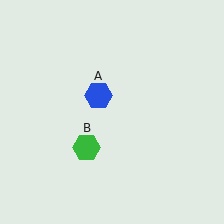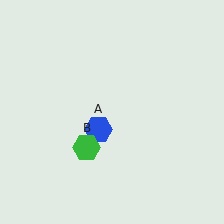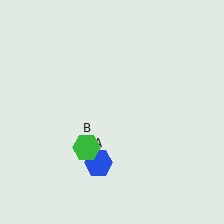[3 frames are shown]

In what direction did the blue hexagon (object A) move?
The blue hexagon (object A) moved down.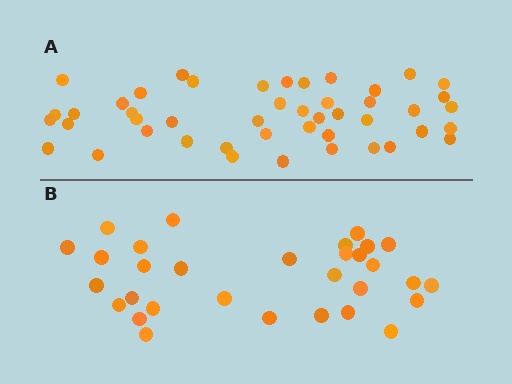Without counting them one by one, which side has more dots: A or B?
Region A (the top region) has more dots.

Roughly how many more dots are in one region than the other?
Region A has approximately 15 more dots than region B.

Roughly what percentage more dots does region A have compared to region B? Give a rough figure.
About 50% more.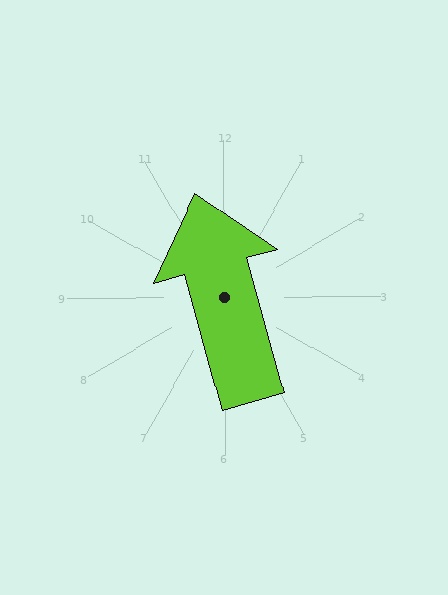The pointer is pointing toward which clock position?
Roughly 11 o'clock.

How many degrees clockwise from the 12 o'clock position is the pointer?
Approximately 345 degrees.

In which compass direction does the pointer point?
North.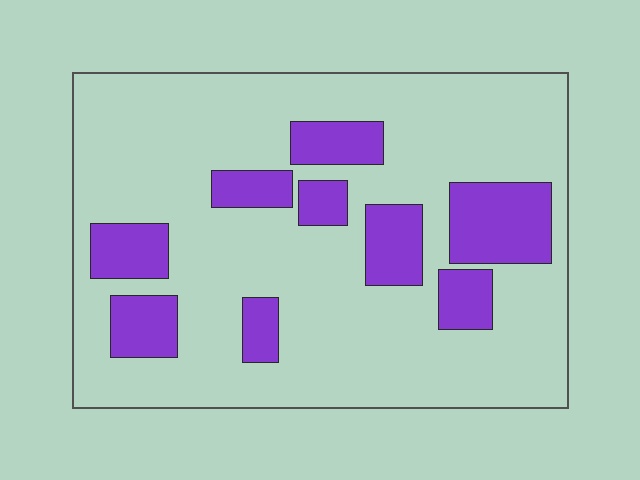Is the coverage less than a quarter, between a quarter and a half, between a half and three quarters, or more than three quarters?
Less than a quarter.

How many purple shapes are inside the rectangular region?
9.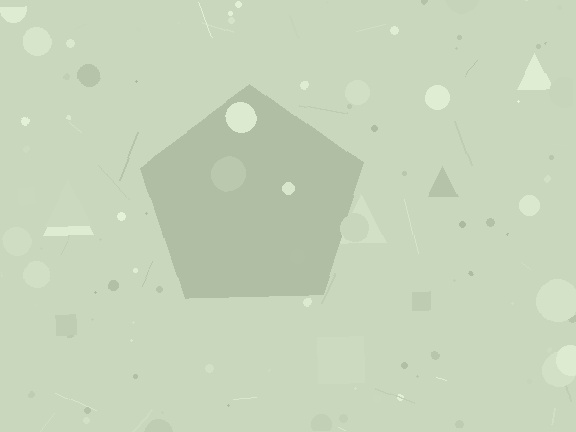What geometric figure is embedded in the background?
A pentagon is embedded in the background.